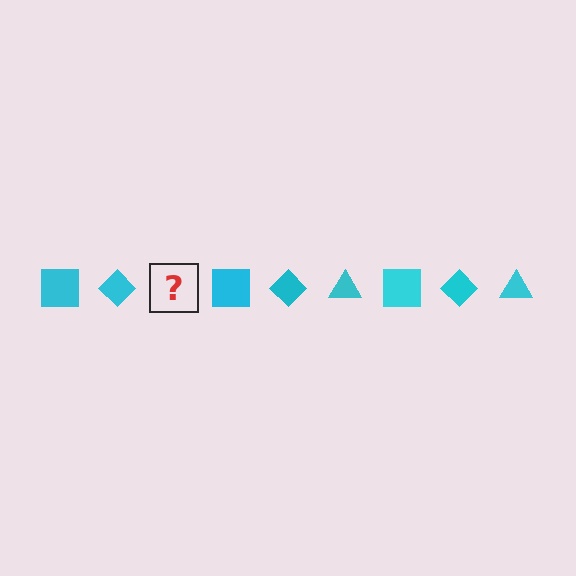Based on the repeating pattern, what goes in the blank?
The blank should be a cyan triangle.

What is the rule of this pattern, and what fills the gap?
The rule is that the pattern cycles through square, diamond, triangle shapes in cyan. The gap should be filled with a cyan triangle.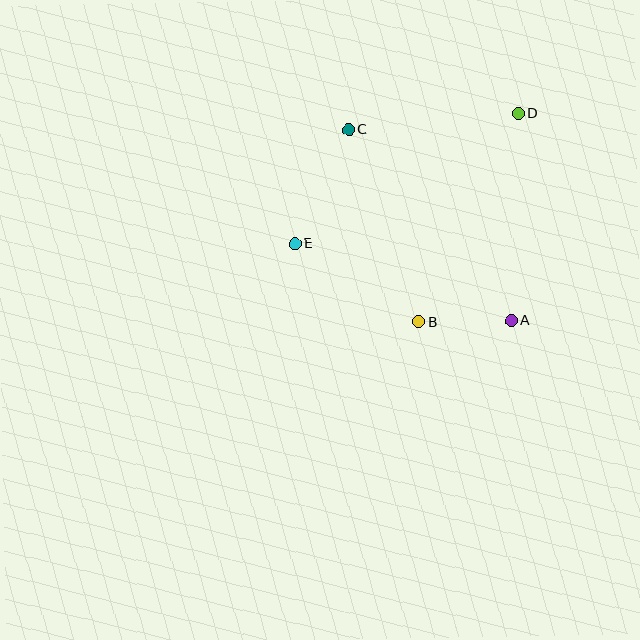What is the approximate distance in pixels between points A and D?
The distance between A and D is approximately 208 pixels.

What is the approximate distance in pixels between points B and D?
The distance between B and D is approximately 231 pixels.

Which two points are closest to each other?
Points A and B are closest to each other.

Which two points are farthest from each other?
Points D and E are farthest from each other.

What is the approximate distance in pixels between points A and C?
The distance between A and C is approximately 251 pixels.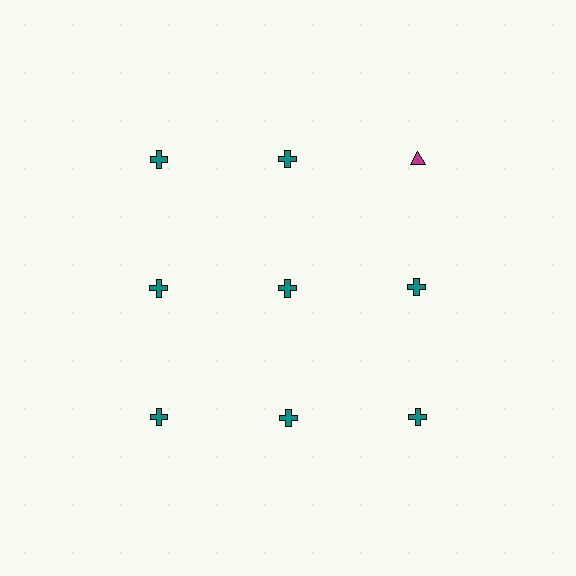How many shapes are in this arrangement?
There are 9 shapes arranged in a grid pattern.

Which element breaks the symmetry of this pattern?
The magenta triangle in the top row, center column breaks the symmetry. All other shapes are teal crosses.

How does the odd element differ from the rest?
It differs in both color (magenta instead of teal) and shape (triangle instead of cross).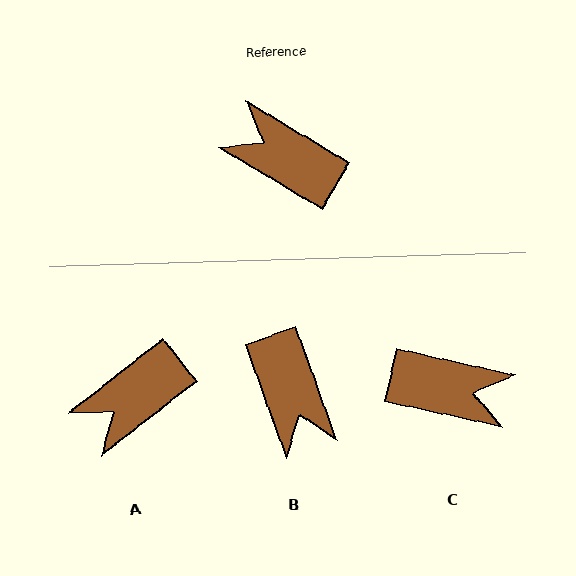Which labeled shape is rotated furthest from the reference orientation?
C, about 162 degrees away.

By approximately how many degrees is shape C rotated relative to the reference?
Approximately 162 degrees clockwise.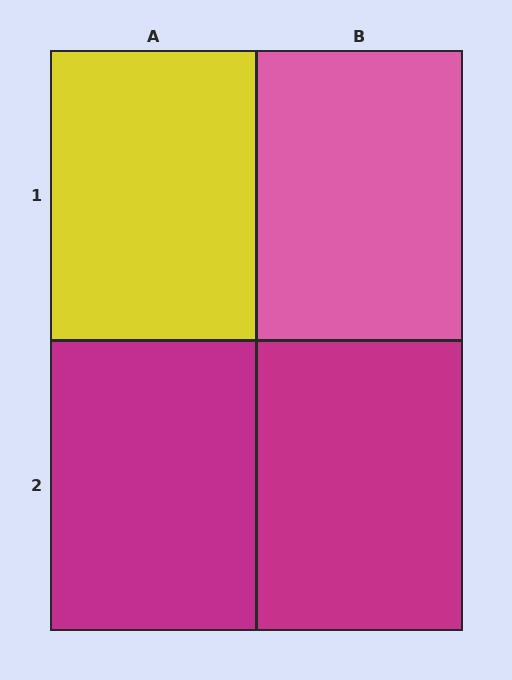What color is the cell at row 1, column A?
Yellow.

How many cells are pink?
1 cell is pink.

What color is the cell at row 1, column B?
Pink.